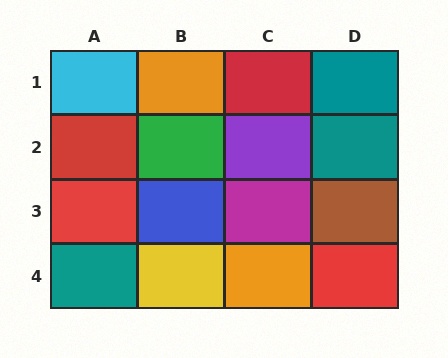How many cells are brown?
1 cell is brown.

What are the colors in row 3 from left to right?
Red, blue, magenta, brown.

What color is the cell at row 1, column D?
Teal.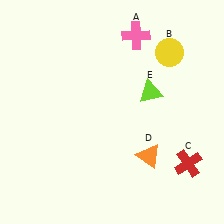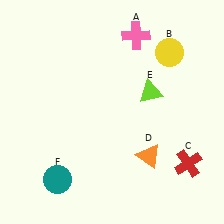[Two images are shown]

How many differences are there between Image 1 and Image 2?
There is 1 difference between the two images.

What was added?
A teal circle (F) was added in Image 2.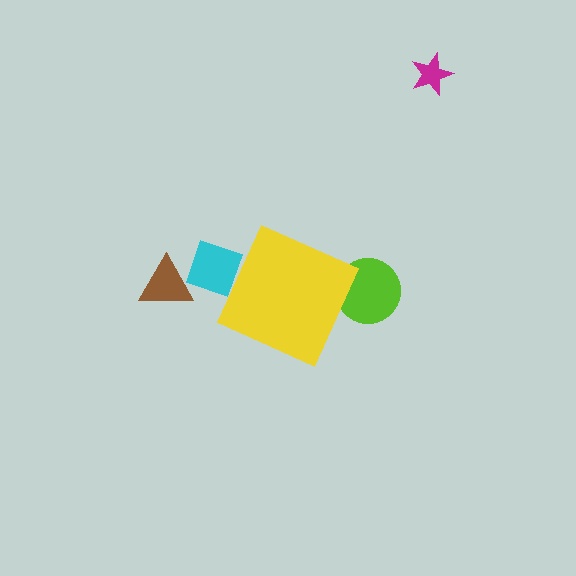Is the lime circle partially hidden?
Yes, the lime circle is partially hidden behind the yellow diamond.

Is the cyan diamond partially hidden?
Yes, the cyan diamond is partially hidden behind the yellow diamond.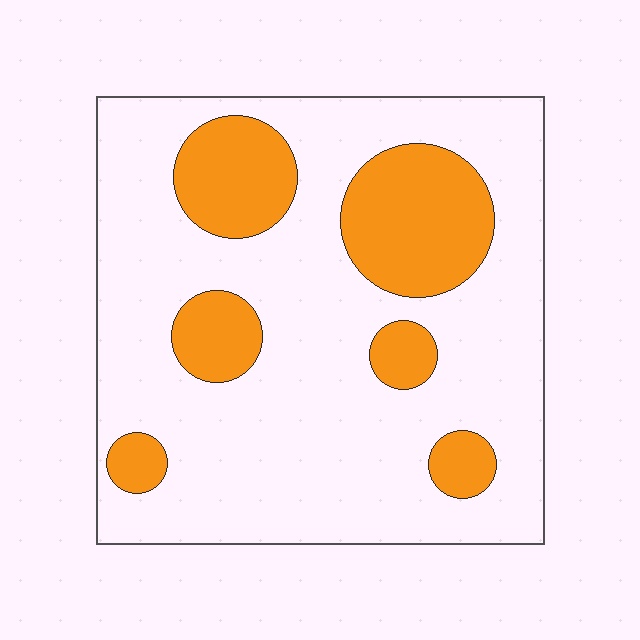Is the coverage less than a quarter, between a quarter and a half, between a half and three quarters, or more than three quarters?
Less than a quarter.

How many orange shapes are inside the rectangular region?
6.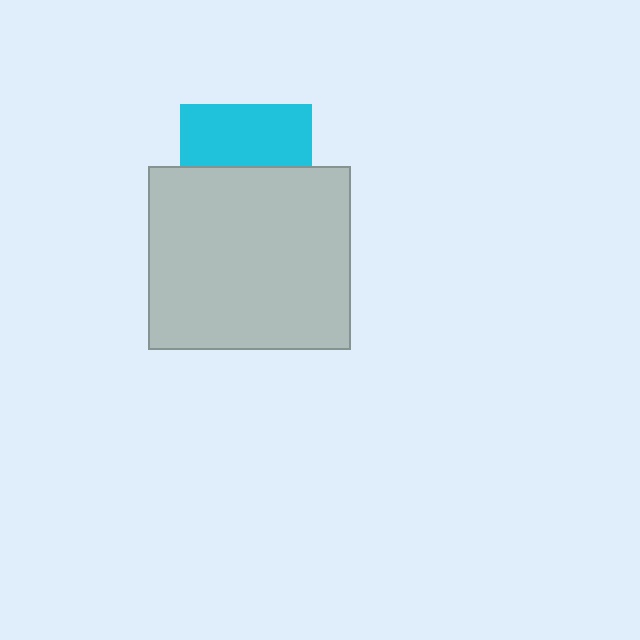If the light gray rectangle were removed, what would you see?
You would see the complete cyan square.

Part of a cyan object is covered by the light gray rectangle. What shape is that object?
It is a square.